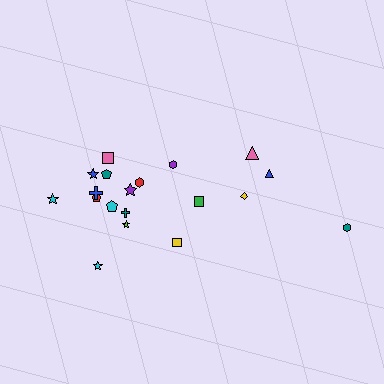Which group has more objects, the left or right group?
The left group.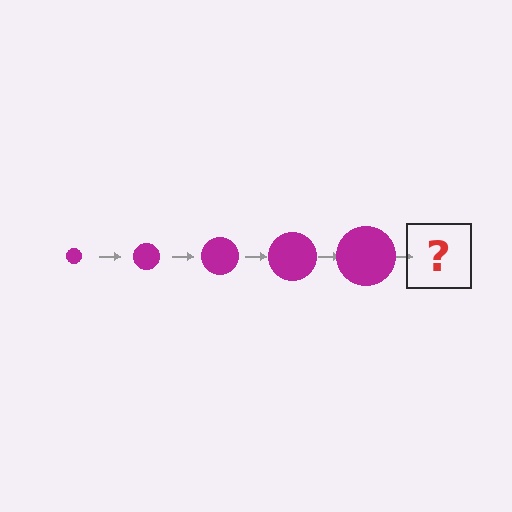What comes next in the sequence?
The next element should be a magenta circle, larger than the previous one.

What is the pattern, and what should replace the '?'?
The pattern is that the circle gets progressively larger each step. The '?' should be a magenta circle, larger than the previous one.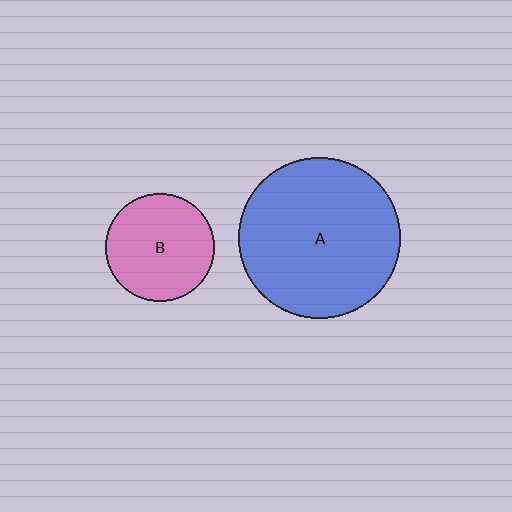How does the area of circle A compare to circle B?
Approximately 2.2 times.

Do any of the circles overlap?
No, none of the circles overlap.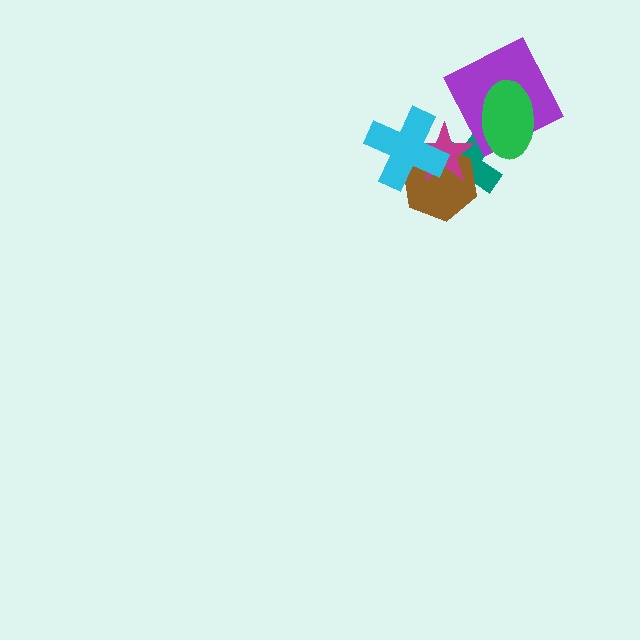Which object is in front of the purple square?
The green ellipse is in front of the purple square.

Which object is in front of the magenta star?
The cyan cross is in front of the magenta star.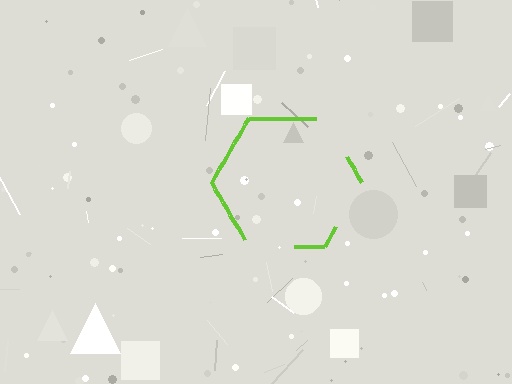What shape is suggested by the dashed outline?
The dashed outline suggests a hexagon.